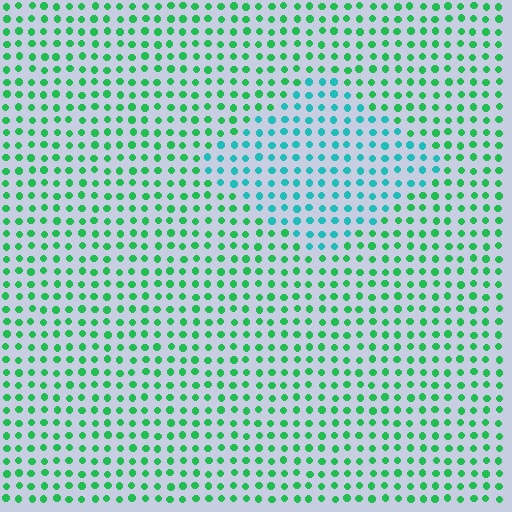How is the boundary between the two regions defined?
The boundary is defined purely by a slight shift in hue (about 41 degrees). Spacing, size, and orientation are identical on both sides.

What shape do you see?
I see a diamond.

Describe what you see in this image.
The image is filled with small green elements in a uniform arrangement. A diamond-shaped region is visible where the elements are tinted to a slightly different hue, forming a subtle color boundary.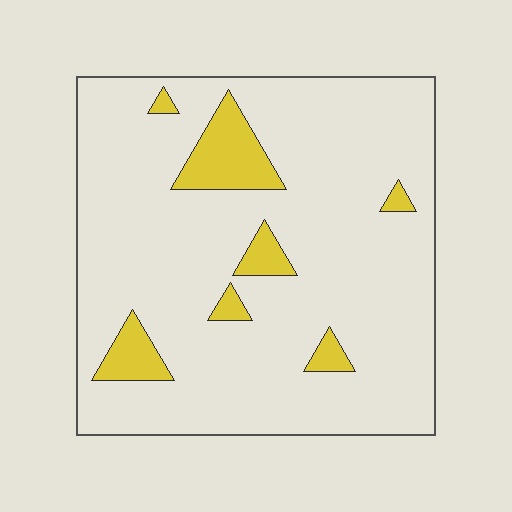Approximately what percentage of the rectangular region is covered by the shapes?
Approximately 10%.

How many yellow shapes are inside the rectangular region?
7.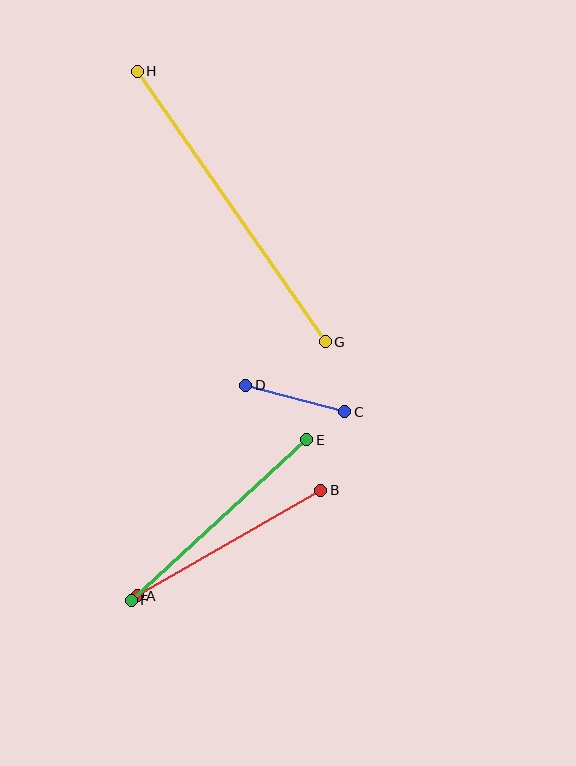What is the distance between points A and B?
The distance is approximately 212 pixels.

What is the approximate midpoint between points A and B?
The midpoint is at approximately (229, 543) pixels.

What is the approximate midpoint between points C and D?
The midpoint is at approximately (295, 399) pixels.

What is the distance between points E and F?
The distance is approximately 238 pixels.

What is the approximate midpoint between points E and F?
The midpoint is at approximately (219, 520) pixels.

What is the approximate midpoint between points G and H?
The midpoint is at approximately (231, 206) pixels.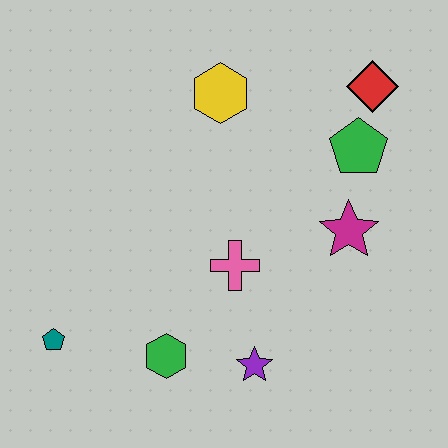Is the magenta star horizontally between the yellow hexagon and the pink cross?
No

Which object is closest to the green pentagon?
The red diamond is closest to the green pentagon.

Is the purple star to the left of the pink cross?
No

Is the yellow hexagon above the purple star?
Yes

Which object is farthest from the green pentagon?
The teal pentagon is farthest from the green pentagon.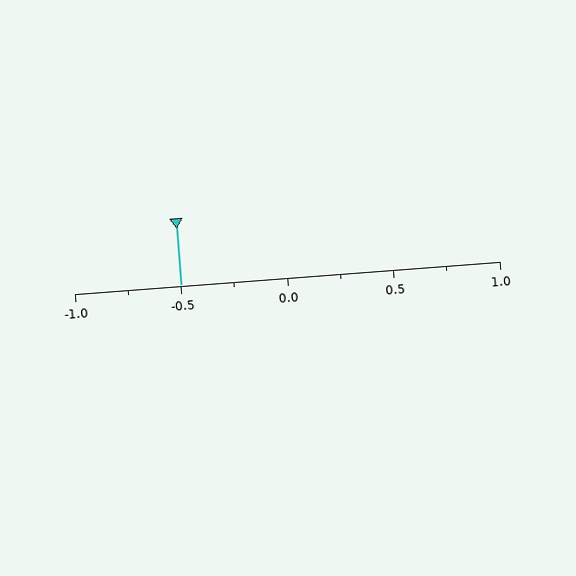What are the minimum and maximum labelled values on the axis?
The axis runs from -1.0 to 1.0.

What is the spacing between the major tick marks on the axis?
The major ticks are spaced 0.5 apart.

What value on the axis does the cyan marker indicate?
The marker indicates approximately -0.5.